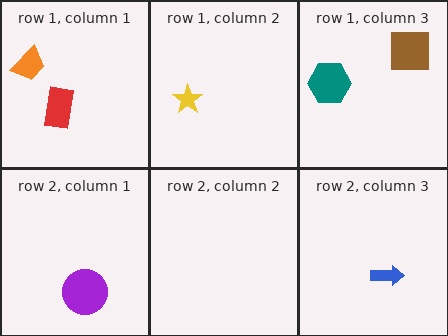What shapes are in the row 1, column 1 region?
The orange trapezoid, the red rectangle.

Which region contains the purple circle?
The row 2, column 1 region.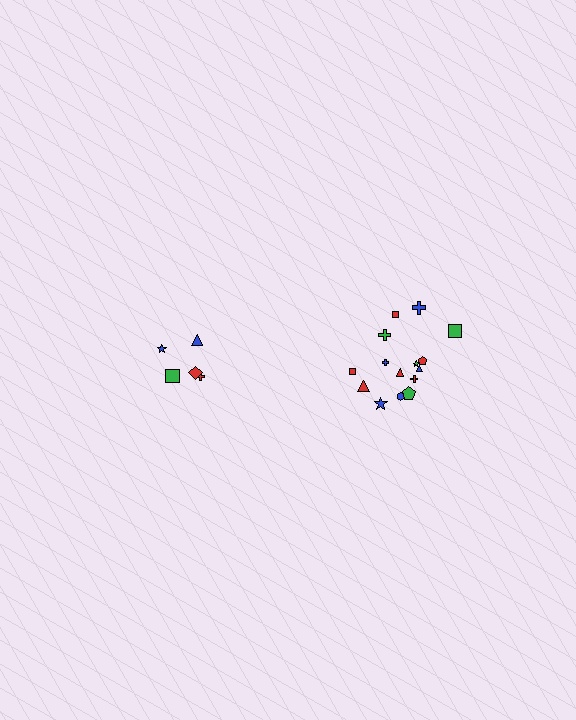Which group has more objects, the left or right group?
The right group.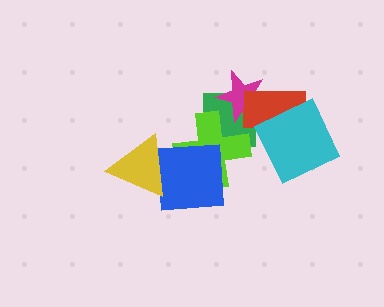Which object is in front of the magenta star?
The red rectangle is in front of the magenta star.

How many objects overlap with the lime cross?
2 objects overlap with the lime cross.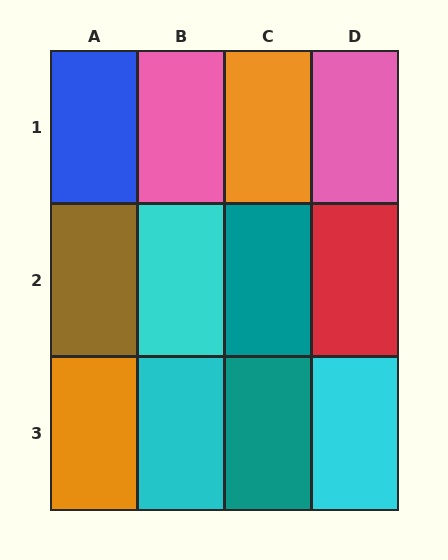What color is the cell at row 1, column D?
Pink.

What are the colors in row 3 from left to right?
Orange, cyan, teal, cyan.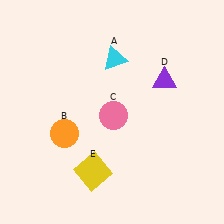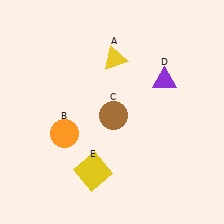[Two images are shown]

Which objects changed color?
A changed from cyan to yellow. C changed from pink to brown.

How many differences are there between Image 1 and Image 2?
There are 2 differences between the two images.